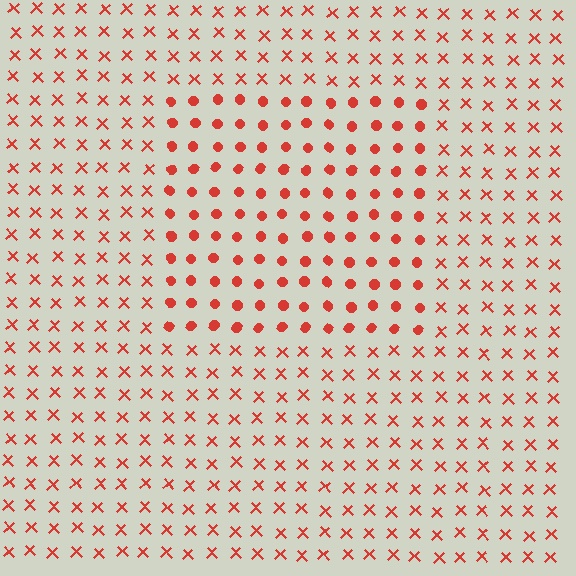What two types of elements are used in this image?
The image uses circles inside the rectangle region and X marks outside it.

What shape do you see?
I see a rectangle.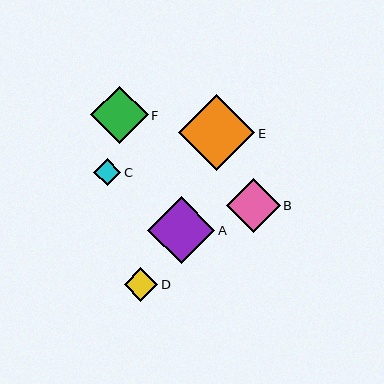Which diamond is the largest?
Diamond E is the largest with a size of approximately 76 pixels.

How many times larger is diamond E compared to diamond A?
Diamond E is approximately 1.1 times the size of diamond A.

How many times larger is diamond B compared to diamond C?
Diamond B is approximately 2.0 times the size of diamond C.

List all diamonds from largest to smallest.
From largest to smallest: E, A, F, B, D, C.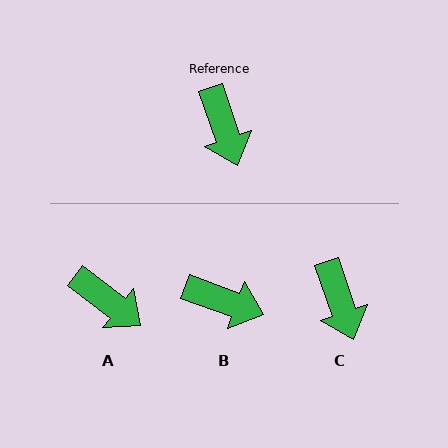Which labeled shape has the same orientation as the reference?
C.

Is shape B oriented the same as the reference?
No, it is off by about 51 degrees.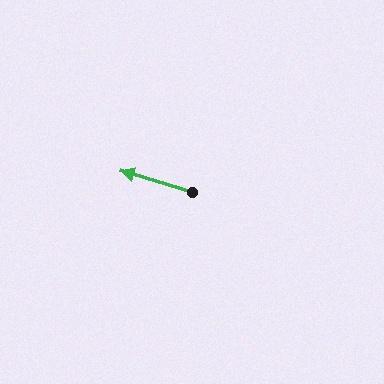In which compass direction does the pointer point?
West.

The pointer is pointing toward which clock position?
Roughly 10 o'clock.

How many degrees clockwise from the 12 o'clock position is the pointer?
Approximately 287 degrees.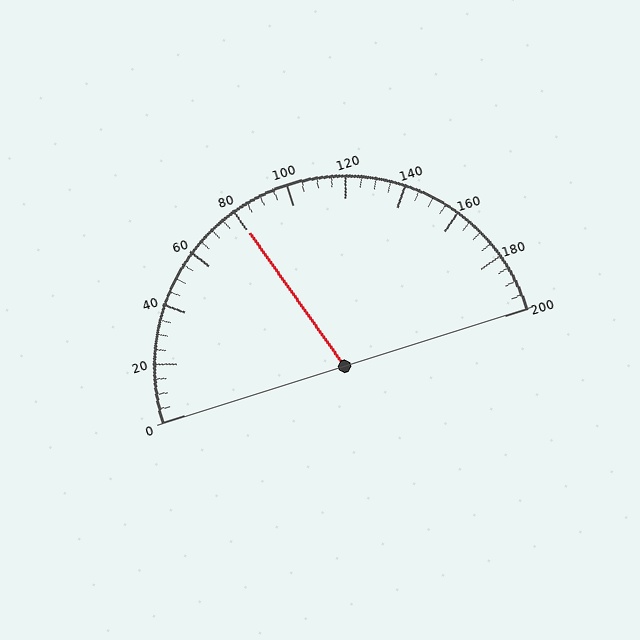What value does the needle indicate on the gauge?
The needle indicates approximately 80.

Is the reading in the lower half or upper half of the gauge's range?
The reading is in the lower half of the range (0 to 200).